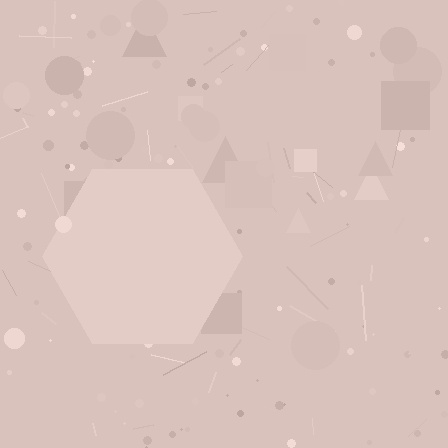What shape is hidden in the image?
A hexagon is hidden in the image.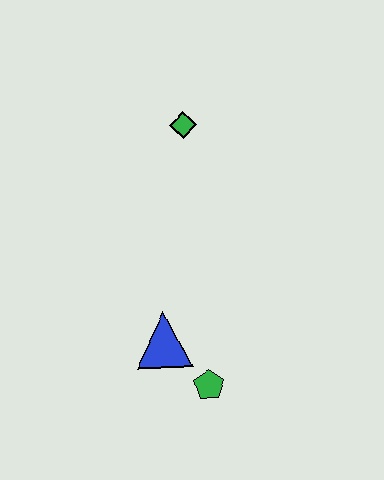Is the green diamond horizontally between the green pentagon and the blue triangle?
Yes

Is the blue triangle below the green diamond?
Yes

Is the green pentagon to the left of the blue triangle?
No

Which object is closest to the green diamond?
The blue triangle is closest to the green diamond.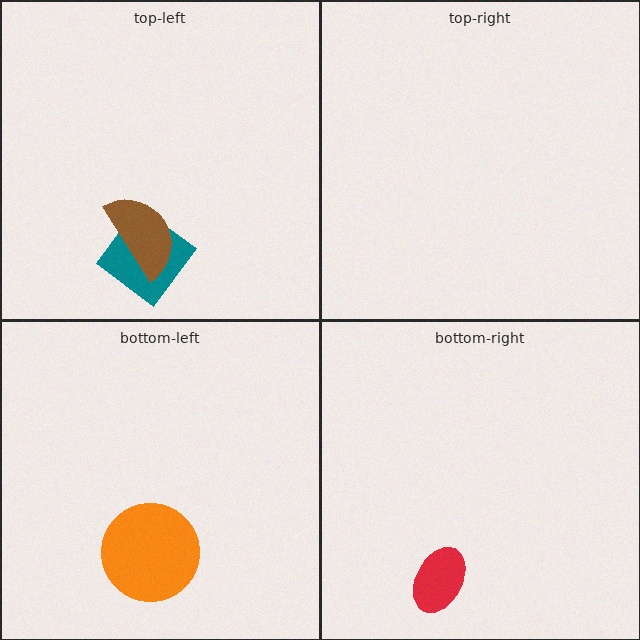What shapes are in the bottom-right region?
The red ellipse.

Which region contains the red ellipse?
The bottom-right region.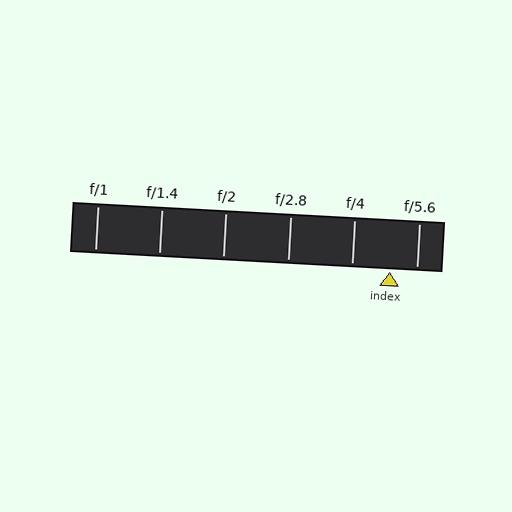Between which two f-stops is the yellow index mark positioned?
The index mark is between f/4 and f/5.6.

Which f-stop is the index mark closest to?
The index mark is closest to f/5.6.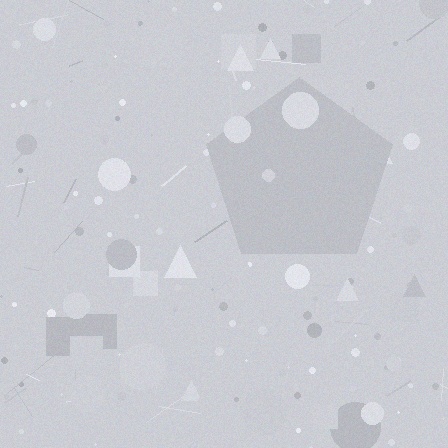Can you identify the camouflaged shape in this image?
The camouflaged shape is a pentagon.